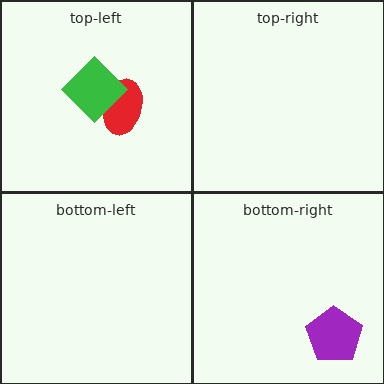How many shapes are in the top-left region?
2.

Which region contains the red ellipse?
The top-left region.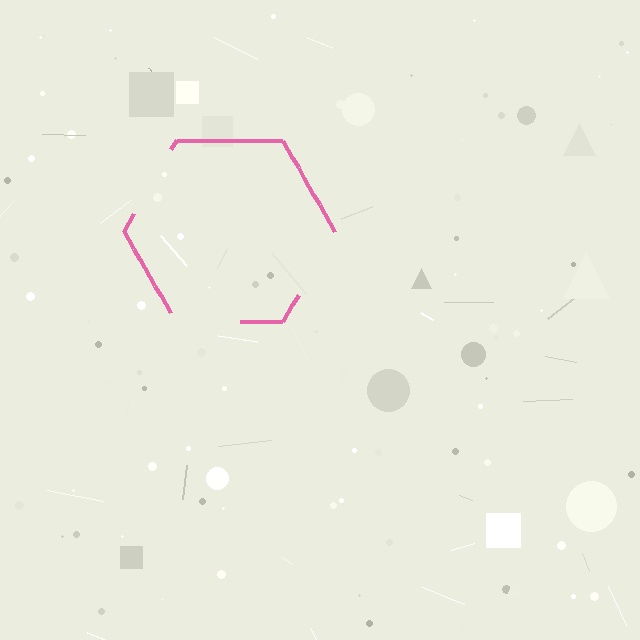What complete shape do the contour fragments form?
The contour fragments form a hexagon.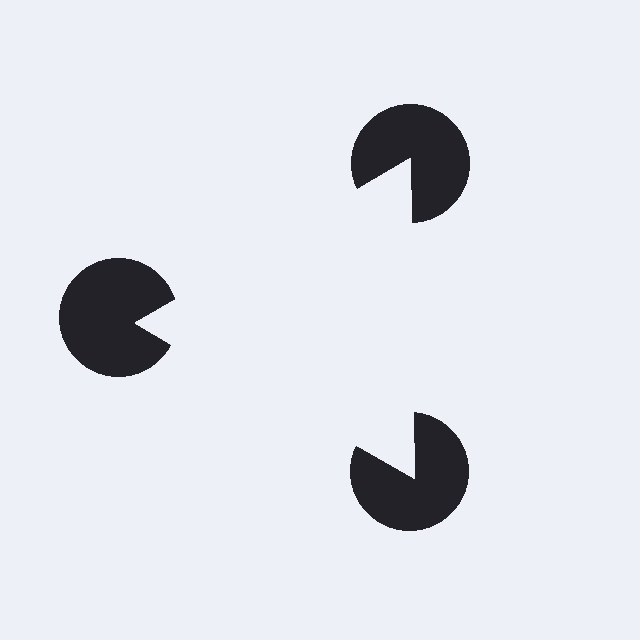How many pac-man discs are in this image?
There are 3 — one at each vertex of the illusory triangle.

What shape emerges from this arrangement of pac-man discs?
An illusory triangle — its edges are inferred from the aligned wedge cuts in the pac-man discs, not physically drawn.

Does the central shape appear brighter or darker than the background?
It typically appears slightly brighter than the background, even though no actual brightness change is drawn.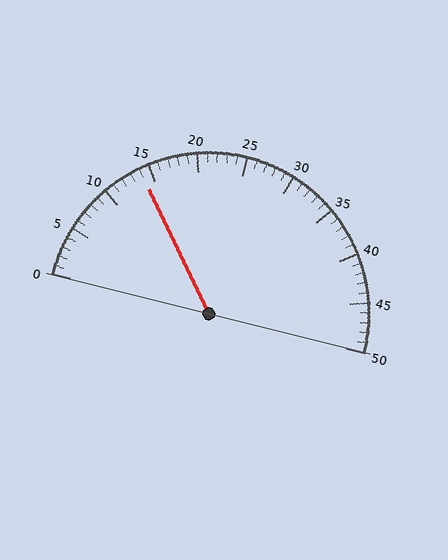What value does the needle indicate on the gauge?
The needle indicates approximately 14.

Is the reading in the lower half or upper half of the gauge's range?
The reading is in the lower half of the range (0 to 50).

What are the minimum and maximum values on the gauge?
The gauge ranges from 0 to 50.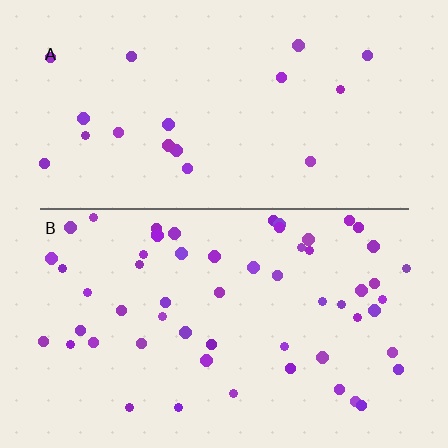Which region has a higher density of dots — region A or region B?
B (the bottom).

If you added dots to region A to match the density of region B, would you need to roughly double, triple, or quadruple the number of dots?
Approximately triple.